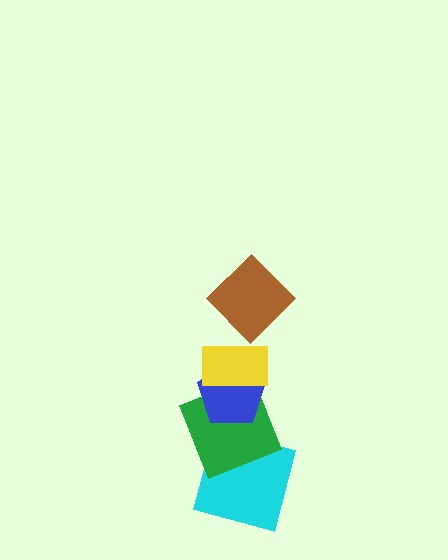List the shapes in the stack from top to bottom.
From top to bottom: the brown diamond, the yellow rectangle, the blue pentagon, the green square, the cyan square.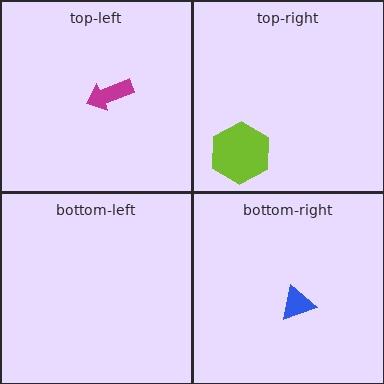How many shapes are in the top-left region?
1.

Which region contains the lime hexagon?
The top-right region.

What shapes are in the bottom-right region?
The blue triangle.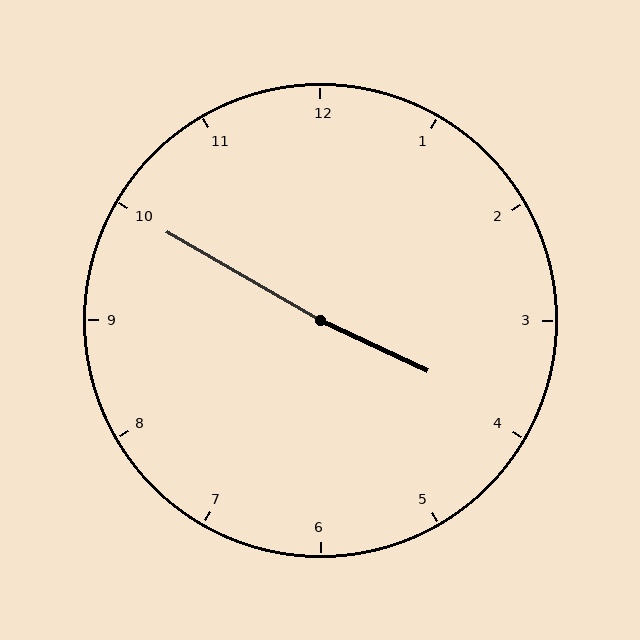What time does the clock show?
3:50.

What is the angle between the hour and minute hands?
Approximately 175 degrees.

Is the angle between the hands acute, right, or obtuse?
It is obtuse.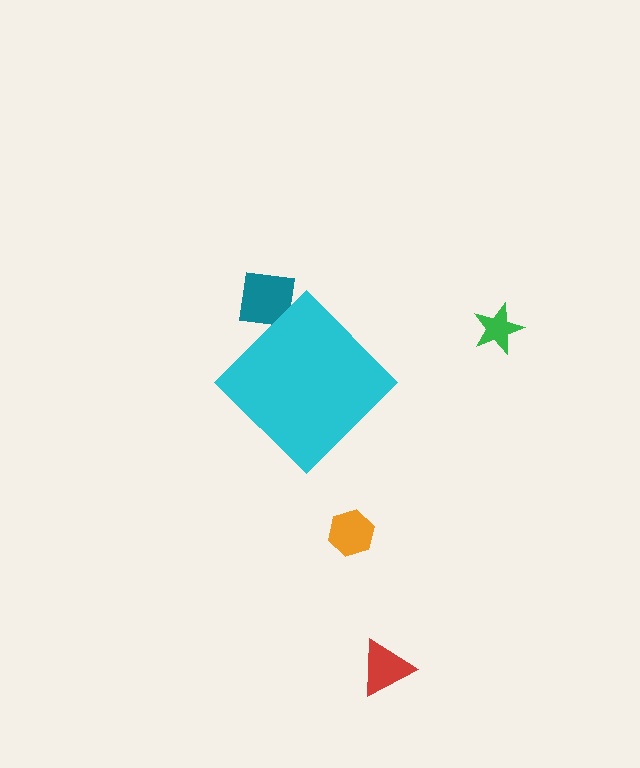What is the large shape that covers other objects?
A cyan diamond.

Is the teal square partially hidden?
Yes, the teal square is partially hidden behind the cyan diamond.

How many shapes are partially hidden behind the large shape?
1 shape is partially hidden.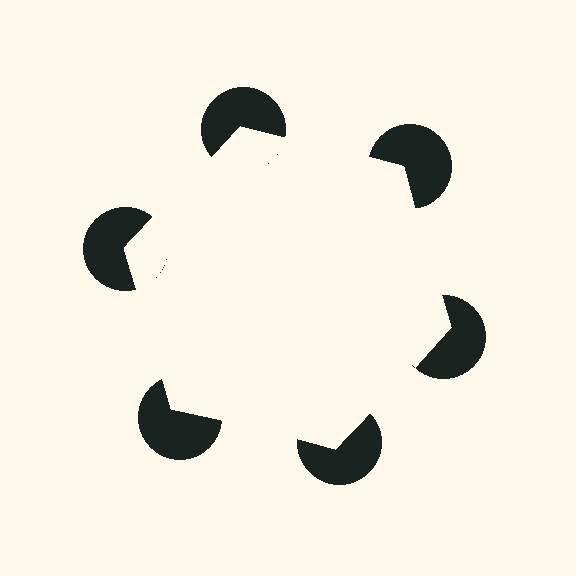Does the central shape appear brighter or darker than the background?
It typically appears slightly brighter than the background, even though no actual brightness change is drawn.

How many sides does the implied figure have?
6 sides.